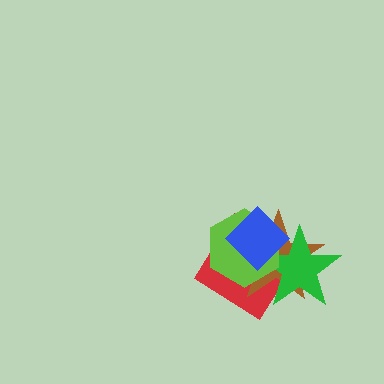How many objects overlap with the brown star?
4 objects overlap with the brown star.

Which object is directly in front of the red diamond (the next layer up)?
The brown star is directly in front of the red diamond.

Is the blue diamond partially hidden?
No, no other shape covers it.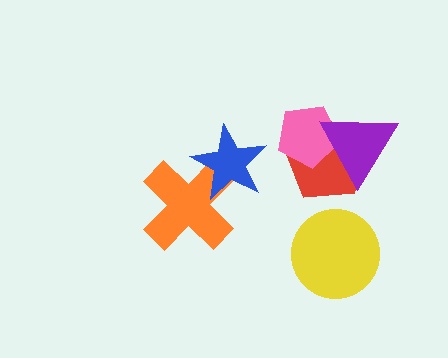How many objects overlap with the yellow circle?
0 objects overlap with the yellow circle.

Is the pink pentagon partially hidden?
Yes, it is partially covered by another shape.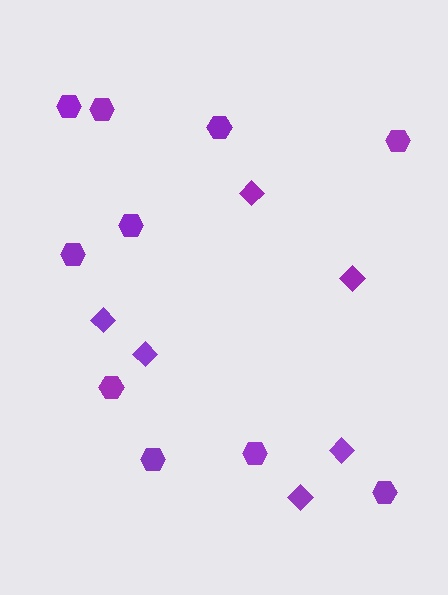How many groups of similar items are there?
There are 2 groups: one group of hexagons (10) and one group of diamonds (6).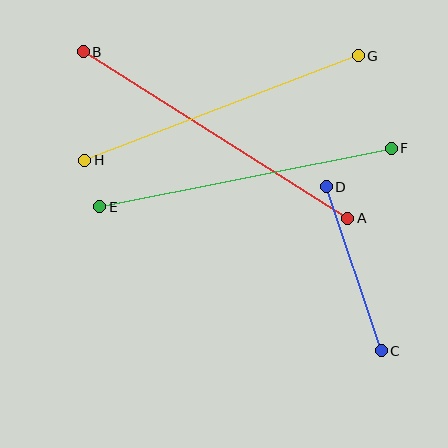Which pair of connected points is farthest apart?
Points A and B are farthest apart.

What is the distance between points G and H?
The distance is approximately 293 pixels.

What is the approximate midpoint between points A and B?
The midpoint is at approximately (216, 135) pixels.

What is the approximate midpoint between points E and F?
The midpoint is at approximately (245, 177) pixels.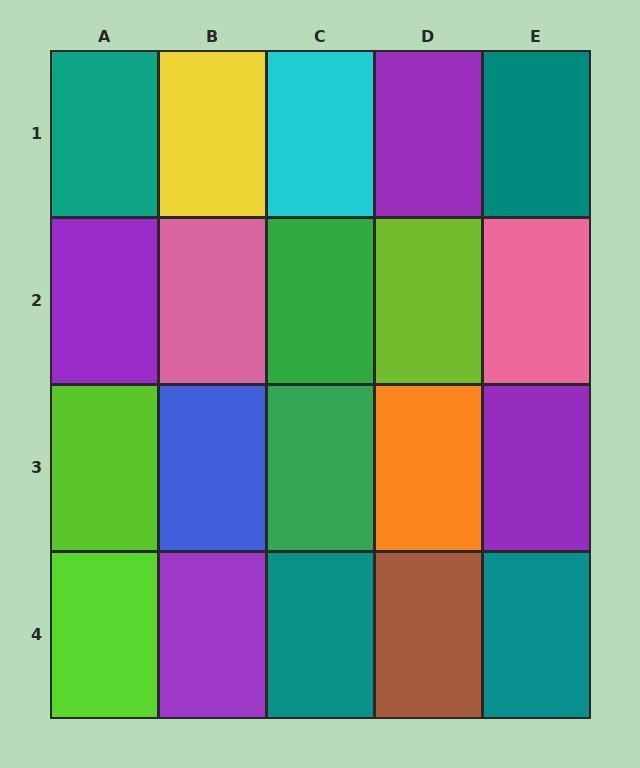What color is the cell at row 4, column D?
Brown.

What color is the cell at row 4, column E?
Teal.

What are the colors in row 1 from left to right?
Teal, yellow, cyan, purple, teal.